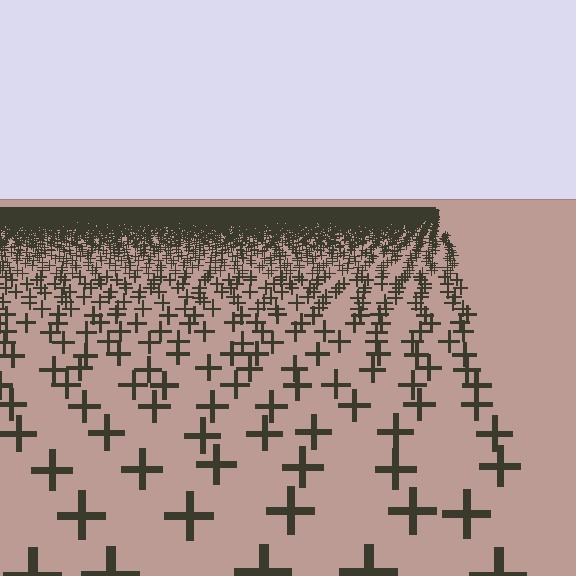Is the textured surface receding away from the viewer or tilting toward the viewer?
The surface is receding away from the viewer. Texture elements get smaller and denser toward the top.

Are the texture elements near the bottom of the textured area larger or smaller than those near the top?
Larger. Near the bottom, elements are closer to the viewer and appear at a bigger on-screen size.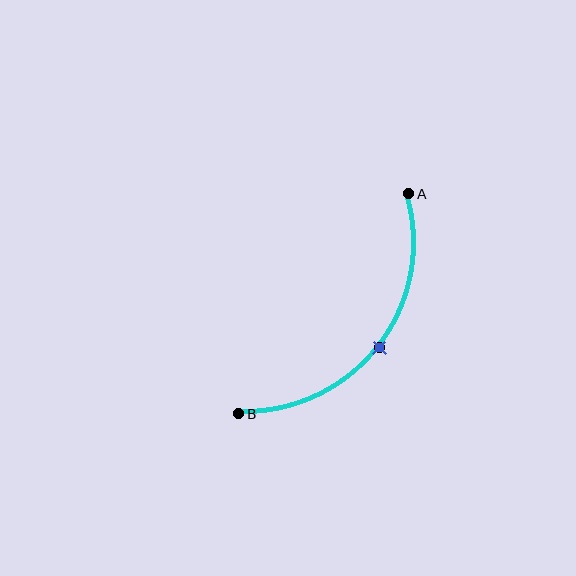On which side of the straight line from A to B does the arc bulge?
The arc bulges below and to the right of the straight line connecting A and B.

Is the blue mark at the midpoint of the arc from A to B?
Yes. The blue mark lies on the arc at equal arc-length from both A and B — it is the arc midpoint.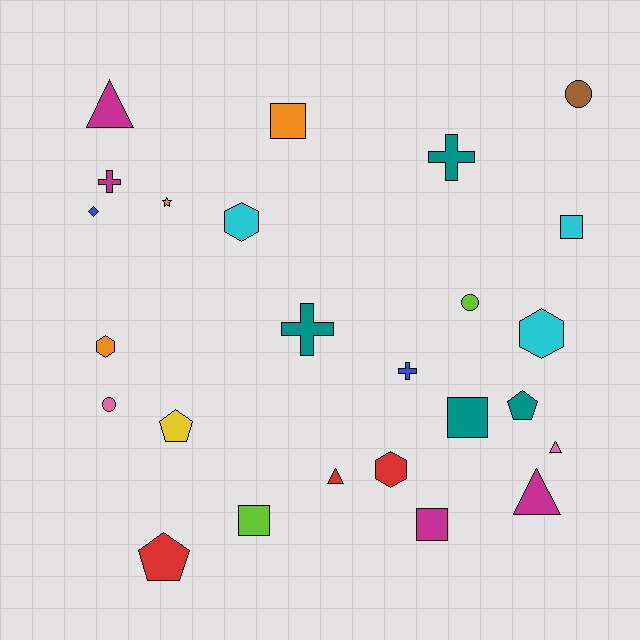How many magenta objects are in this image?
There are 4 magenta objects.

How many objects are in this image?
There are 25 objects.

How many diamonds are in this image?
There is 1 diamond.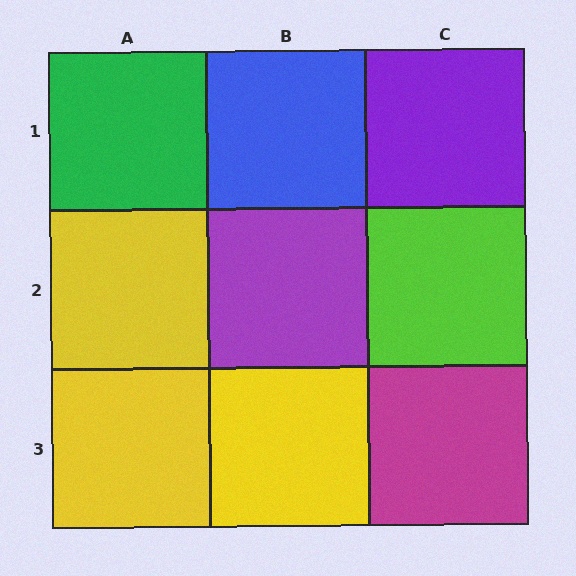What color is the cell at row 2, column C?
Lime.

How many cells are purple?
2 cells are purple.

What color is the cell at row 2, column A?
Yellow.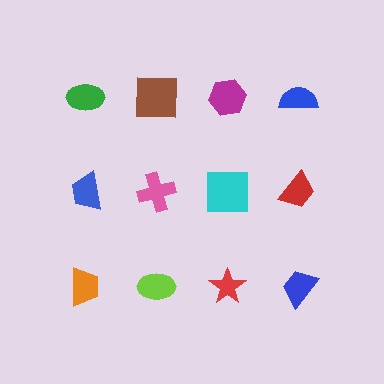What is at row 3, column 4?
A blue trapezoid.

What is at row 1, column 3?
A magenta hexagon.